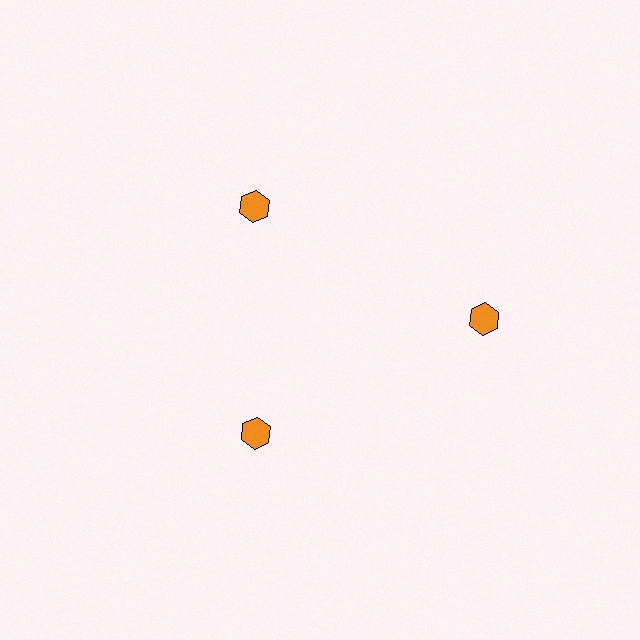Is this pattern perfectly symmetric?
No. The 3 orange hexagons are arranged in a ring, but one element near the 3 o'clock position is pushed outward from the center, breaking the 3-fold rotational symmetry.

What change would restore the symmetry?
The symmetry would be restored by moving it inward, back onto the ring so that all 3 hexagons sit at equal angles and equal distance from the center.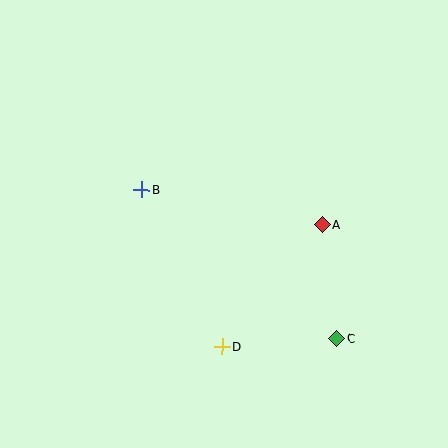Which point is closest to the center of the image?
Point B at (142, 190) is closest to the center.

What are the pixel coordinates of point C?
Point C is at (337, 338).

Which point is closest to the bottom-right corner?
Point C is closest to the bottom-right corner.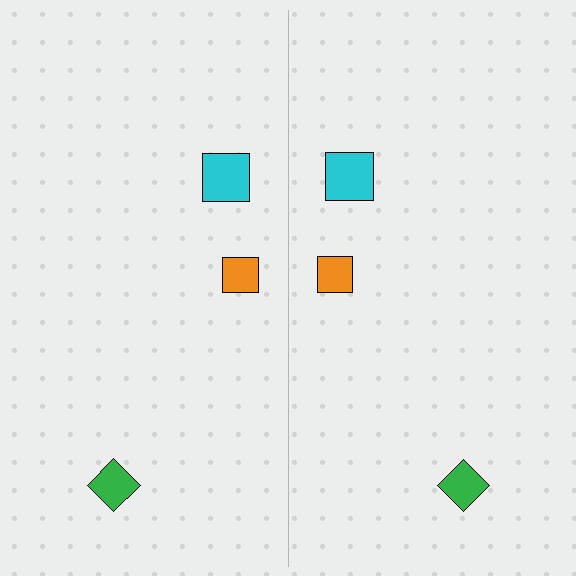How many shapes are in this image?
There are 6 shapes in this image.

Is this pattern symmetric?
Yes, this pattern has bilateral (reflection) symmetry.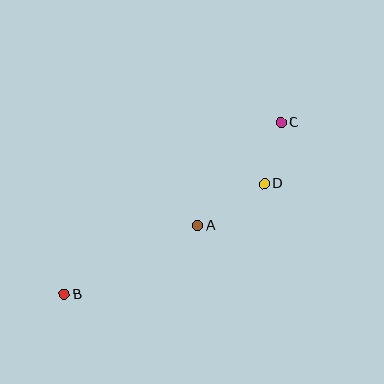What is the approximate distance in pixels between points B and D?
The distance between B and D is approximately 228 pixels.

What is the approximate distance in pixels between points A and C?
The distance between A and C is approximately 132 pixels.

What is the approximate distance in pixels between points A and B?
The distance between A and B is approximately 150 pixels.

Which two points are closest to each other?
Points C and D are closest to each other.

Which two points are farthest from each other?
Points B and C are farthest from each other.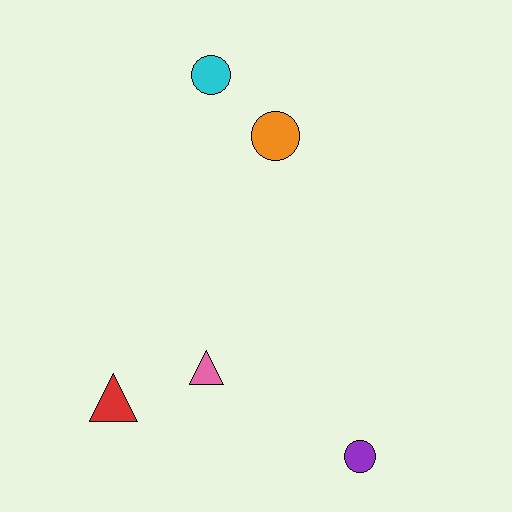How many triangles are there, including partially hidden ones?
There are 2 triangles.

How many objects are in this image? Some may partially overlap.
There are 5 objects.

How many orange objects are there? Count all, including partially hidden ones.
There is 1 orange object.